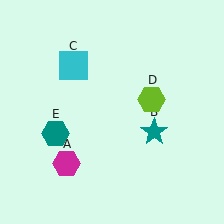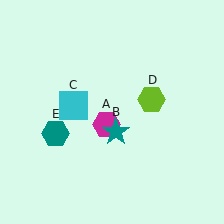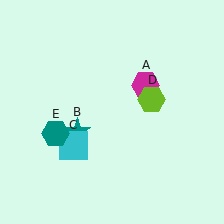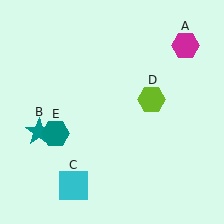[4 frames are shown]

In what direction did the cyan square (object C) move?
The cyan square (object C) moved down.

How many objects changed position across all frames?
3 objects changed position: magenta hexagon (object A), teal star (object B), cyan square (object C).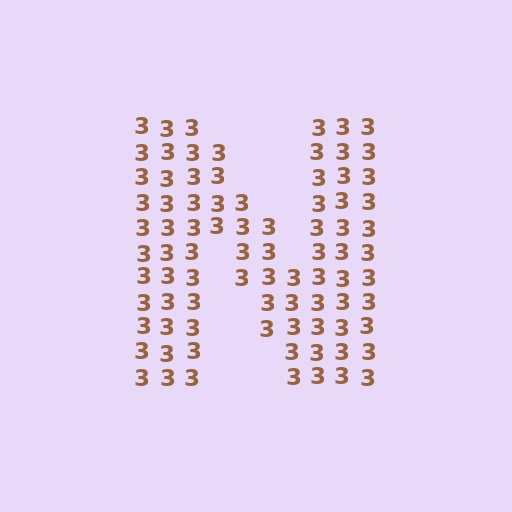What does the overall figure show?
The overall figure shows the letter N.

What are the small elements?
The small elements are digit 3's.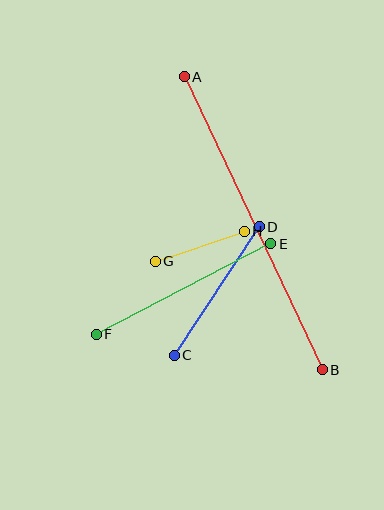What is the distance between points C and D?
The distance is approximately 154 pixels.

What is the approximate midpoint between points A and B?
The midpoint is at approximately (253, 223) pixels.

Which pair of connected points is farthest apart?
Points A and B are farthest apart.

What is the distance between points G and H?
The distance is approximately 94 pixels.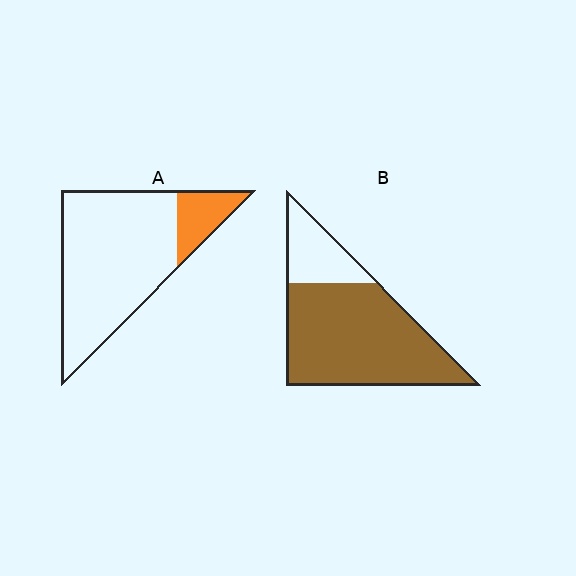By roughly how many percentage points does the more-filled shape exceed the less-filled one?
By roughly 60 percentage points (B over A).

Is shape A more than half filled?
No.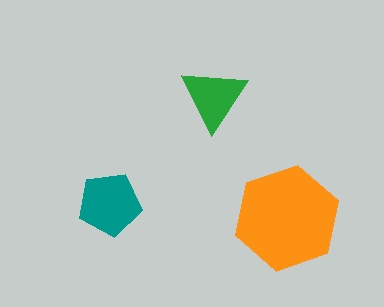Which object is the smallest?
The green triangle.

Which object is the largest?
The orange hexagon.